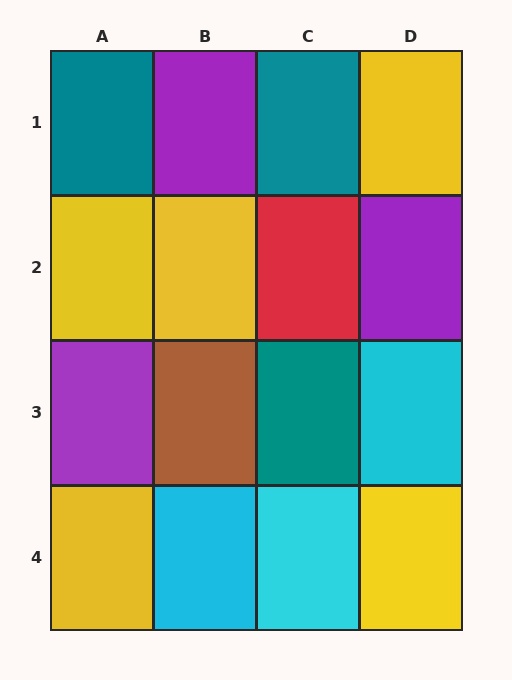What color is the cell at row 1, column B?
Purple.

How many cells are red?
1 cell is red.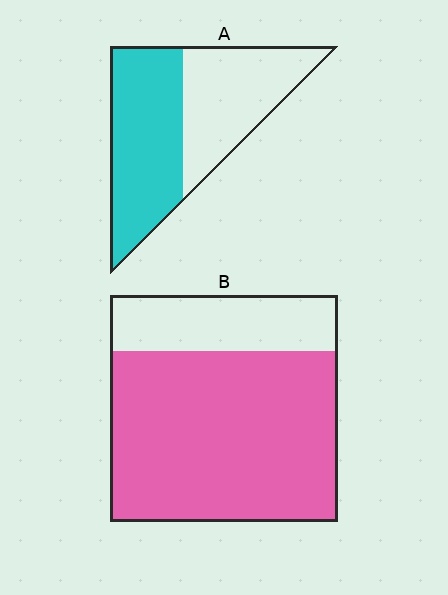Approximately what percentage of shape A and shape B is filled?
A is approximately 55% and B is approximately 75%.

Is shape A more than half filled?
Roughly half.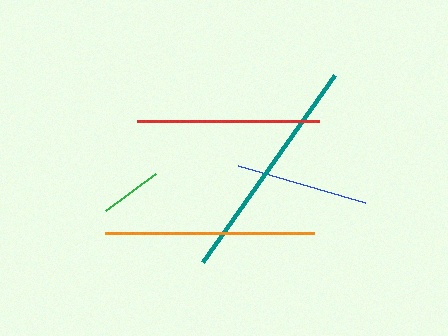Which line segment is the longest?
The teal line is the longest at approximately 229 pixels.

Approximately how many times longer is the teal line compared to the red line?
The teal line is approximately 1.3 times the length of the red line.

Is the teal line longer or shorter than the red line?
The teal line is longer than the red line.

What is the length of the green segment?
The green segment is approximately 63 pixels long.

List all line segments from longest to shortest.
From longest to shortest: teal, orange, red, blue, green.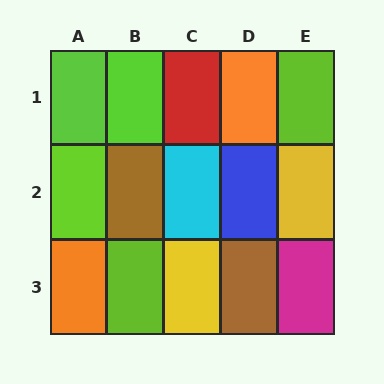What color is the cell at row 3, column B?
Lime.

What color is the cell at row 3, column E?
Magenta.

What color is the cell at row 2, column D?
Blue.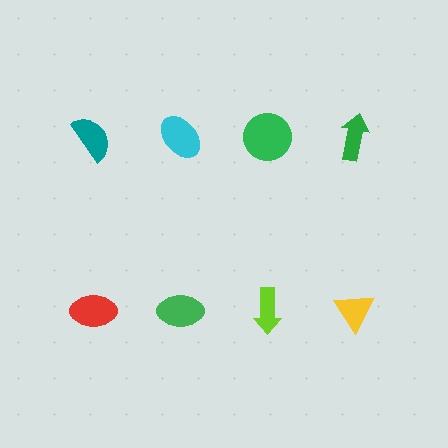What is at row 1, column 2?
A cyan ellipse.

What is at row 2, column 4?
A yellow triangle.